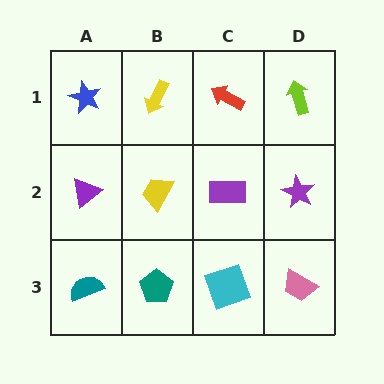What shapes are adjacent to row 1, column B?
A yellow trapezoid (row 2, column B), a blue star (row 1, column A), a red arrow (row 1, column C).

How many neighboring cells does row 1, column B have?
3.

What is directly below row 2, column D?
A pink trapezoid.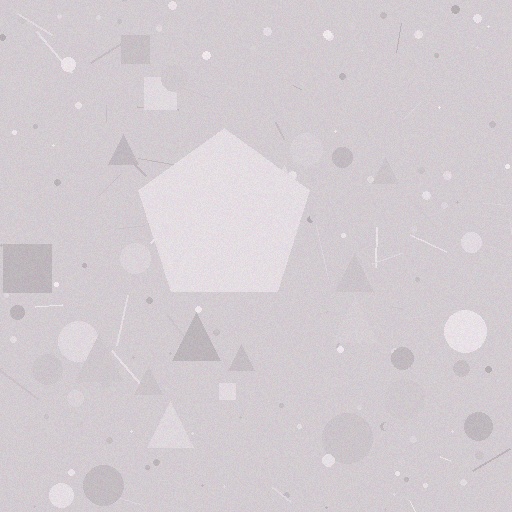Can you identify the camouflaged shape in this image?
The camouflaged shape is a pentagon.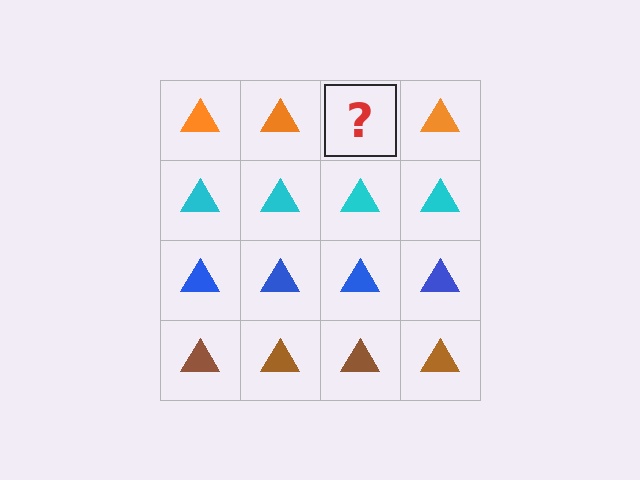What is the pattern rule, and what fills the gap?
The rule is that each row has a consistent color. The gap should be filled with an orange triangle.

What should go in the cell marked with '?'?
The missing cell should contain an orange triangle.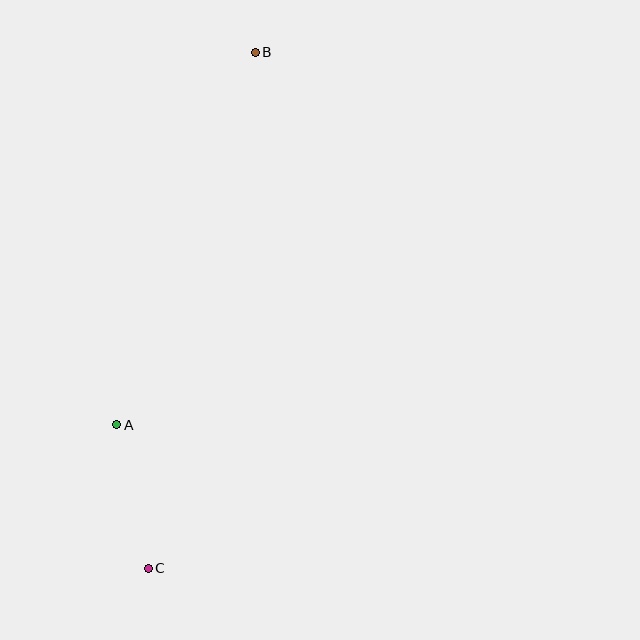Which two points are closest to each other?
Points A and C are closest to each other.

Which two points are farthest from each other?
Points B and C are farthest from each other.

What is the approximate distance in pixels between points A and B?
The distance between A and B is approximately 398 pixels.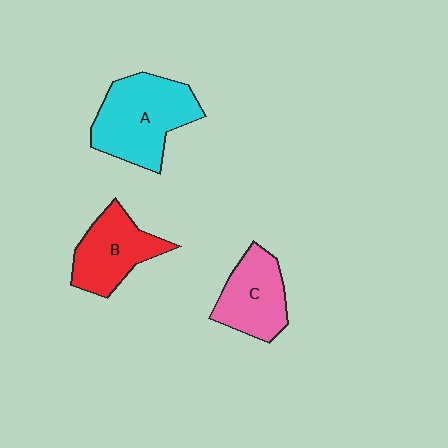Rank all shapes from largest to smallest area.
From largest to smallest: A (cyan), B (red), C (pink).